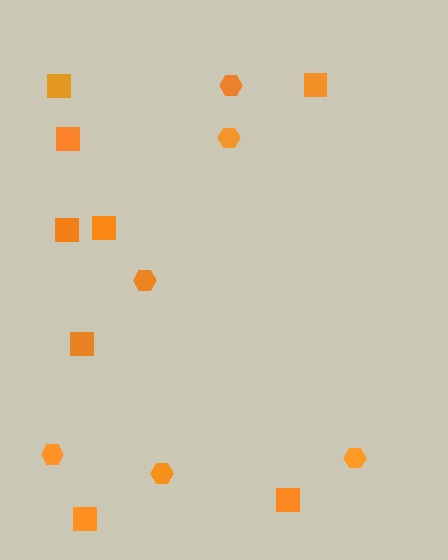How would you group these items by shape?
There are 2 groups: one group of hexagons (6) and one group of squares (8).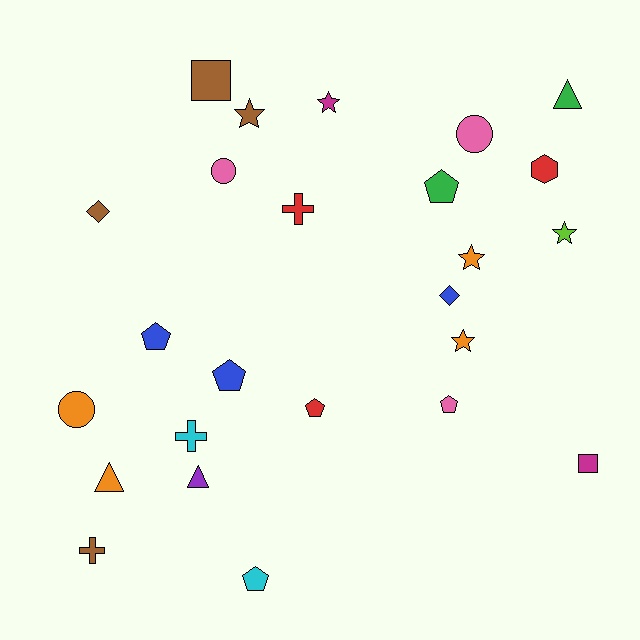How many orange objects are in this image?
There are 4 orange objects.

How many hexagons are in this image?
There is 1 hexagon.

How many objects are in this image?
There are 25 objects.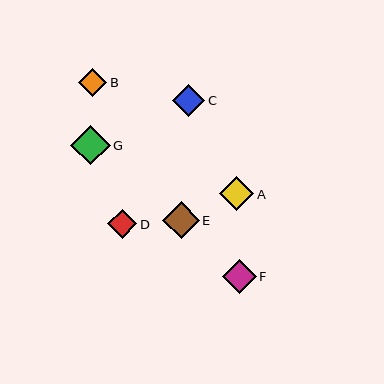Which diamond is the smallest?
Diamond B is the smallest with a size of approximately 28 pixels.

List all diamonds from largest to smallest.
From largest to smallest: G, E, A, F, C, D, B.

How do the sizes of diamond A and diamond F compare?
Diamond A and diamond F are approximately the same size.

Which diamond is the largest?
Diamond G is the largest with a size of approximately 40 pixels.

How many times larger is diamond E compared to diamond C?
Diamond E is approximately 1.1 times the size of diamond C.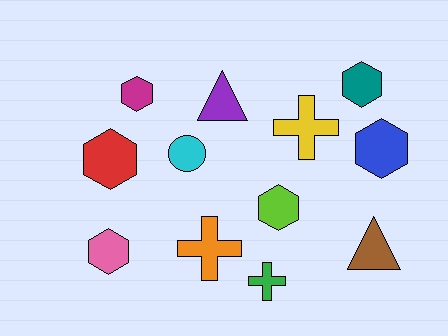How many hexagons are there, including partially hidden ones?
There are 6 hexagons.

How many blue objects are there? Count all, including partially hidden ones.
There is 1 blue object.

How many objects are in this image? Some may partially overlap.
There are 12 objects.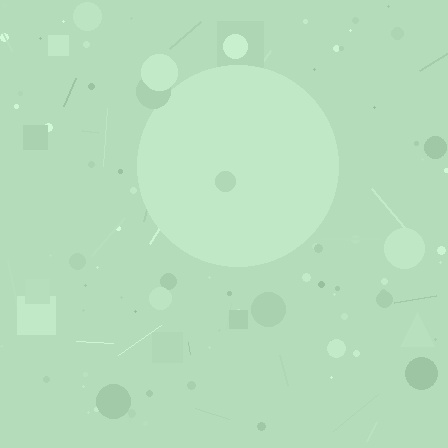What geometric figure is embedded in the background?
A circle is embedded in the background.